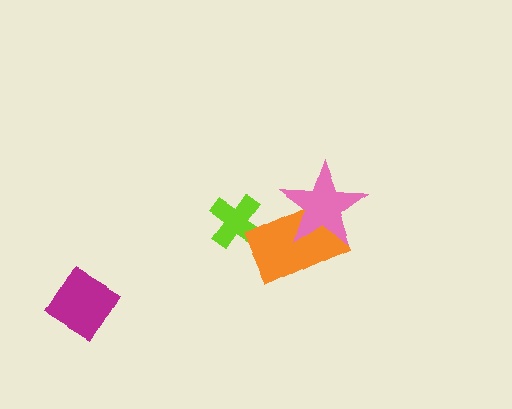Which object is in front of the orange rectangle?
The pink star is in front of the orange rectangle.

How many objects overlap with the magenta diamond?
0 objects overlap with the magenta diamond.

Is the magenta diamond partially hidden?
No, no other shape covers it.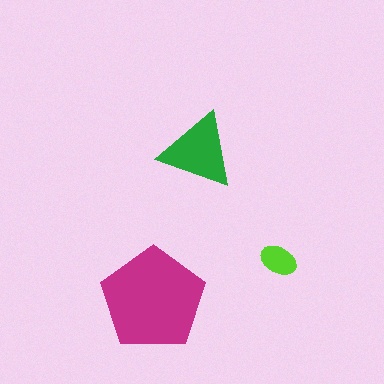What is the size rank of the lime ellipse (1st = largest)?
3rd.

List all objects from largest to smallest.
The magenta pentagon, the green triangle, the lime ellipse.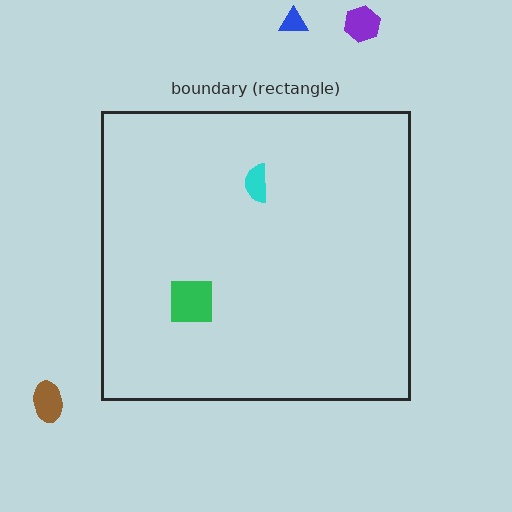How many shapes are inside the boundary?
2 inside, 3 outside.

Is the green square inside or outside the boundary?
Inside.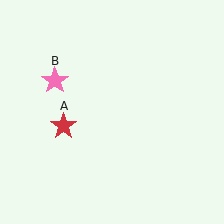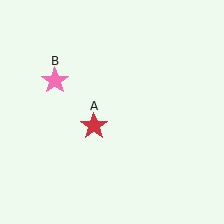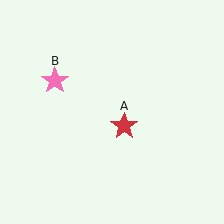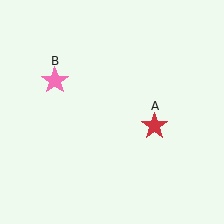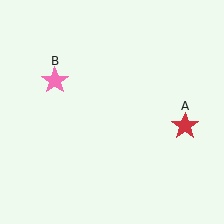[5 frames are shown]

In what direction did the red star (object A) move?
The red star (object A) moved right.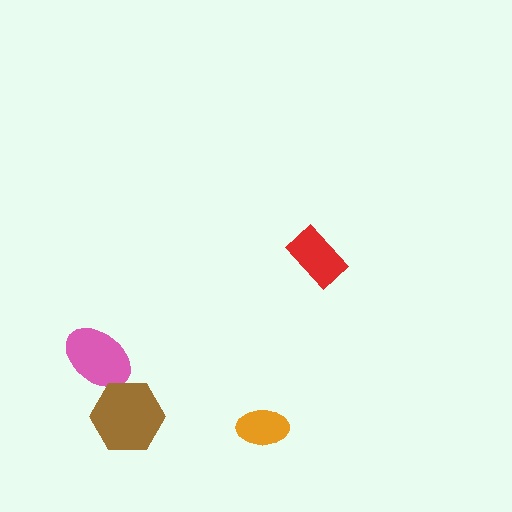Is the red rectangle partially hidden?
No, no other shape covers it.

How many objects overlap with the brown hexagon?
1 object overlaps with the brown hexagon.